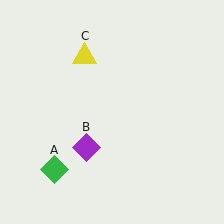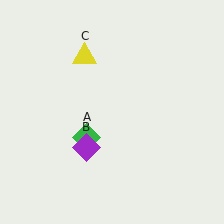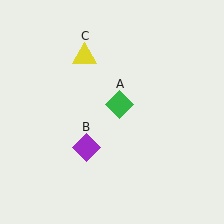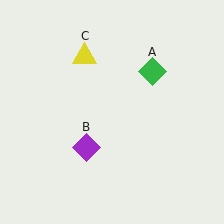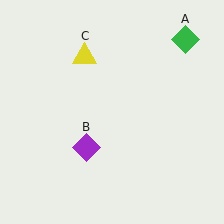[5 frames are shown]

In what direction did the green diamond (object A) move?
The green diamond (object A) moved up and to the right.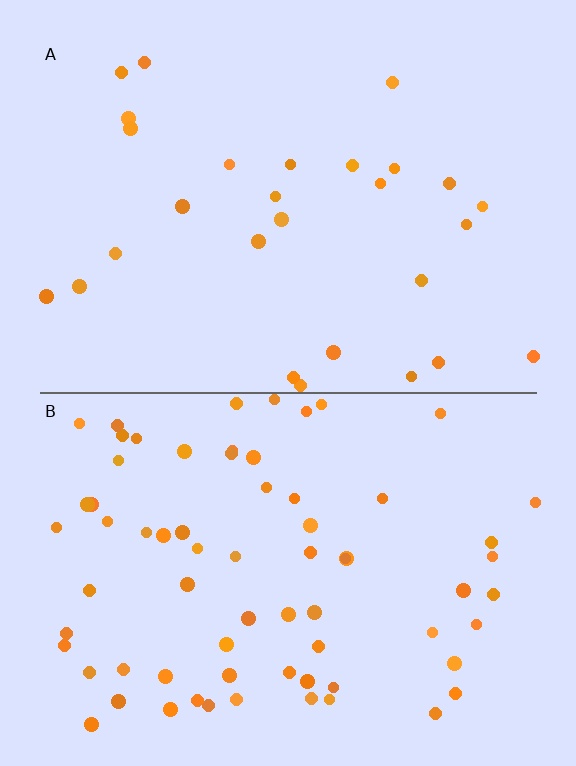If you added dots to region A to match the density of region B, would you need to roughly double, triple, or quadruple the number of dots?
Approximately triple.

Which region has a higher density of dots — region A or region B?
B (the bottom).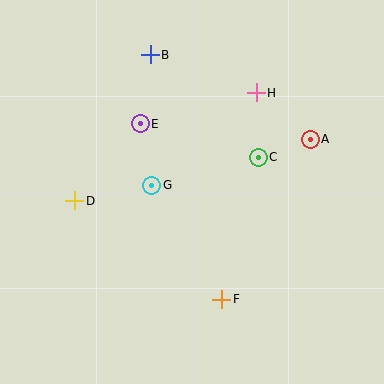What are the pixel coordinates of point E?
Point E is at (140, 124).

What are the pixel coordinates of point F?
Point F is at (222, 299).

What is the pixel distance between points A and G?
The distance between A and G is 165 pixels.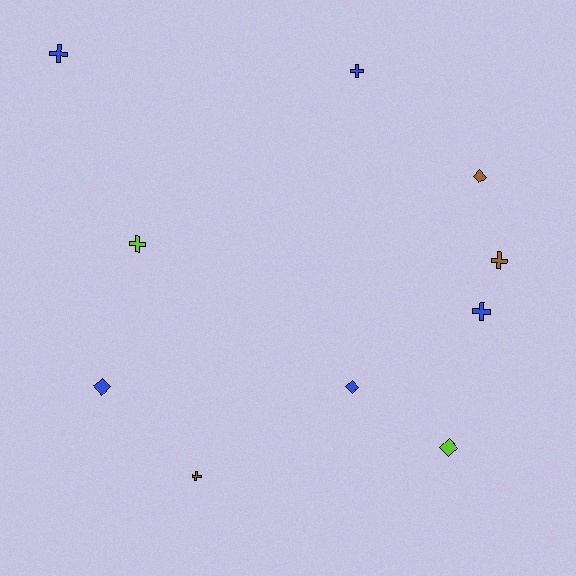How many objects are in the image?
There are 10 objects.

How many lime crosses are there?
There is 1 lime cross.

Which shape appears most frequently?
Cross, with 6 objects.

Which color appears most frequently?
Blue, with 5 objects.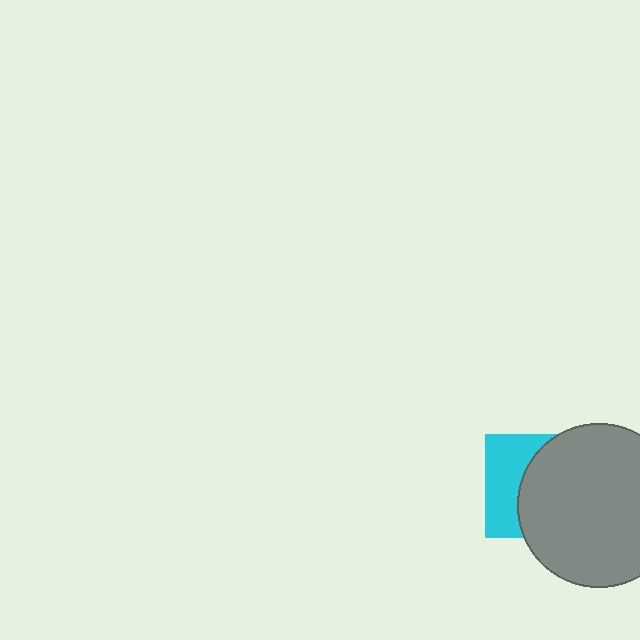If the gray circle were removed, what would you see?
You would see the complete cyan square.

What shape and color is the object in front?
The object in front is a gray circle.